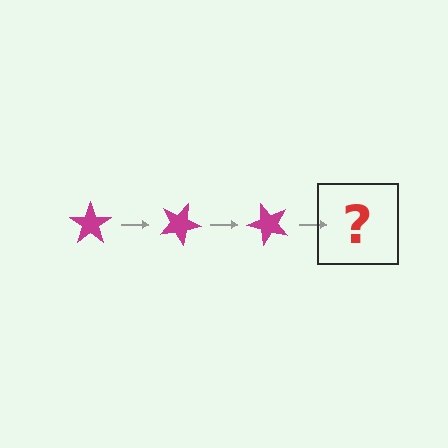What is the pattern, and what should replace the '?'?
The pattern is that the star rotates 25 degrees each step. The '?' should be a magenta star rotated 75 degrees.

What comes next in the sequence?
The next element should be a magenta star rotated 75 degrees.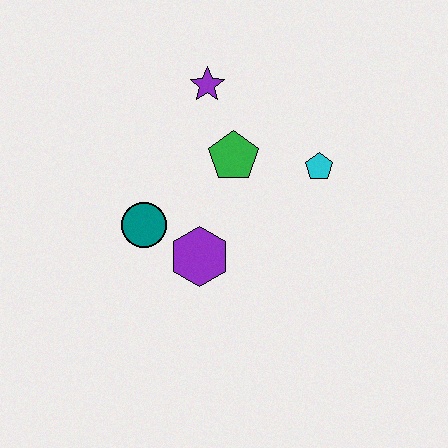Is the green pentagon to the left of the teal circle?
No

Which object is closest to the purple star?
The green pentagon is closest to the purple star.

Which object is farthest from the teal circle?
The cyan pentagon is farthest from the teal circle.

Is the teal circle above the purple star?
No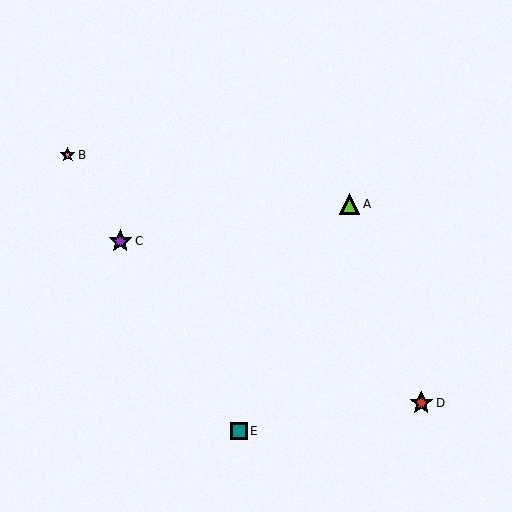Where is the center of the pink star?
The center of the pink star is at (68, 155).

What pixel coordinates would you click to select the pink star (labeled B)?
Click at (68, 155) to select the pink star B.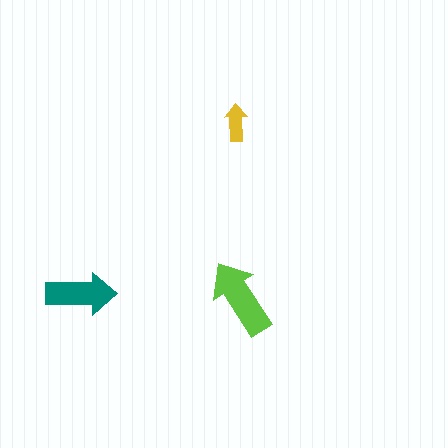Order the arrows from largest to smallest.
the lime one, the teal one, the yellow one.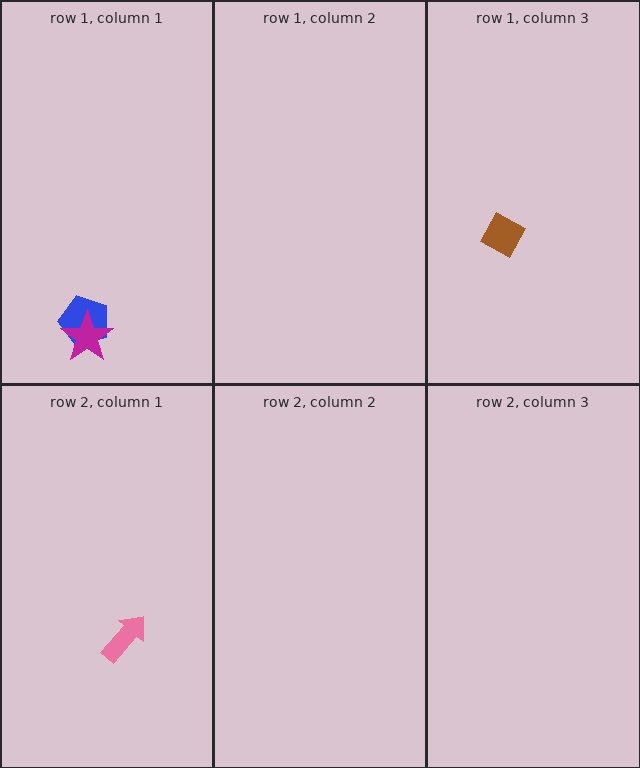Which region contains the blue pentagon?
The row 1, column 1 region.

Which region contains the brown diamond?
The row 1, column 3 region.